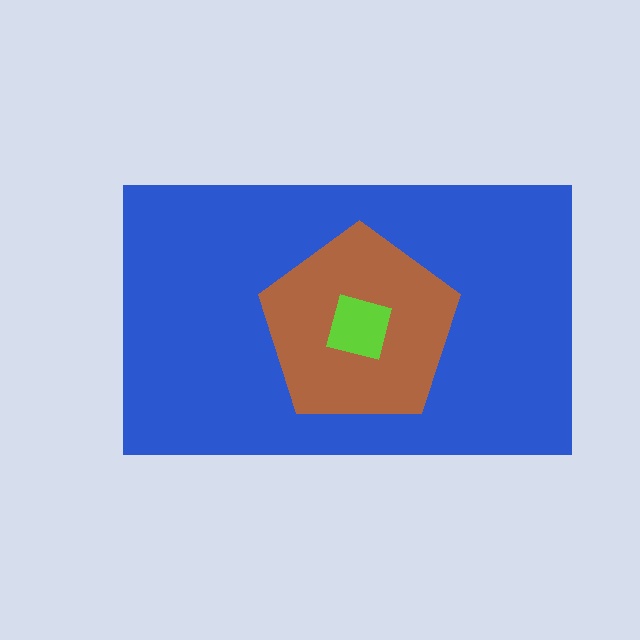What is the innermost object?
The lime square.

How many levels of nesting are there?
3.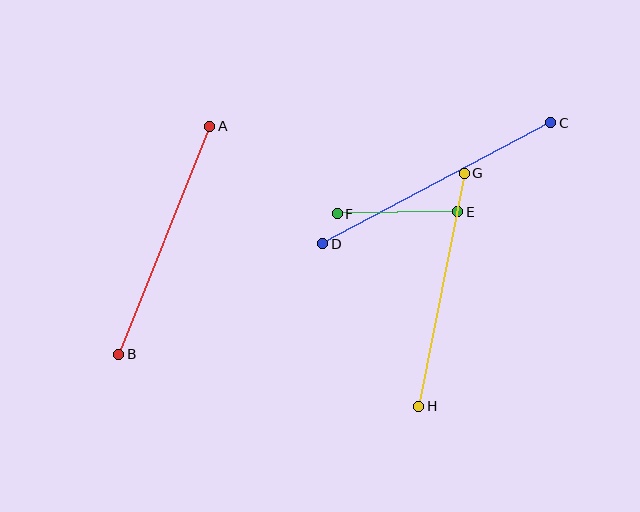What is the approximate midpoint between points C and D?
The midpoint is at approximately (437, 183) pixels.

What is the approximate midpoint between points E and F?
The midpoint is at approximately (397, 213) pixels.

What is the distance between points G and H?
The distance is approximately 237 pixels.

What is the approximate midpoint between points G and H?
The midpoint is at approximately (441, 290) pixels.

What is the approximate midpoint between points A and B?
The midpoint is at approximately (164, 240) pixels.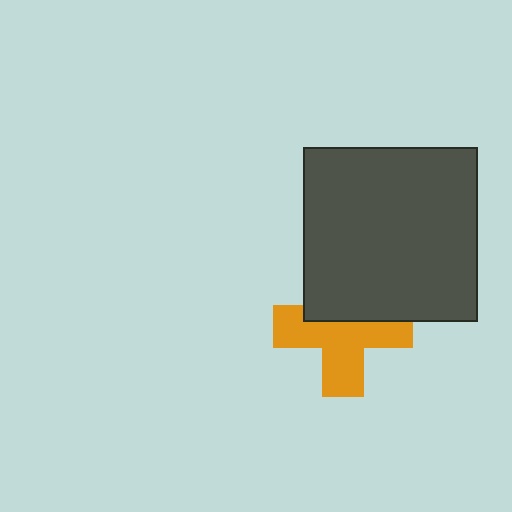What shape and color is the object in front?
The object in front is a dark gray square.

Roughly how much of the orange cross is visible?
About half of it is visible (roughly 62%).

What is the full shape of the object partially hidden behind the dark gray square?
The partially hidden object is an orange cross.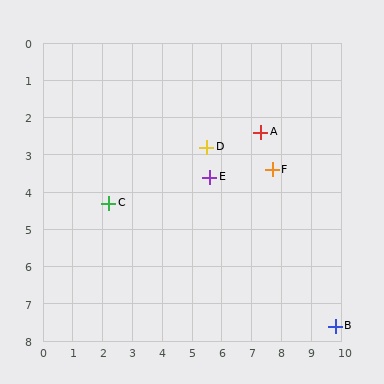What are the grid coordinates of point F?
Point F is at approximately (7.7, 3.4).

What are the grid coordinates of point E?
Point E is at approximately (5.6, 3.6).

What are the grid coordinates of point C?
Point C is at approximately (2.2, 4.3).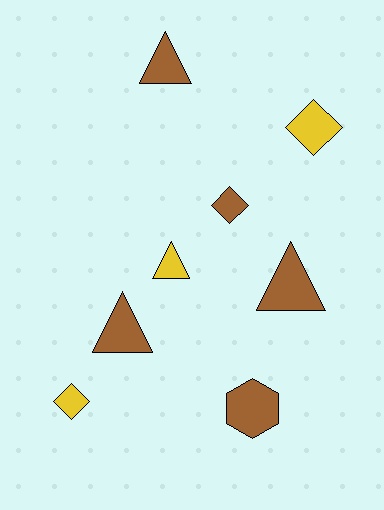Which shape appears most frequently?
Triangle, with 4 objects.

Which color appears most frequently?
Brown, with 5 objects.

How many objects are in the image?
There are 8 objects.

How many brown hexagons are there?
There is 1 brown hexagon.